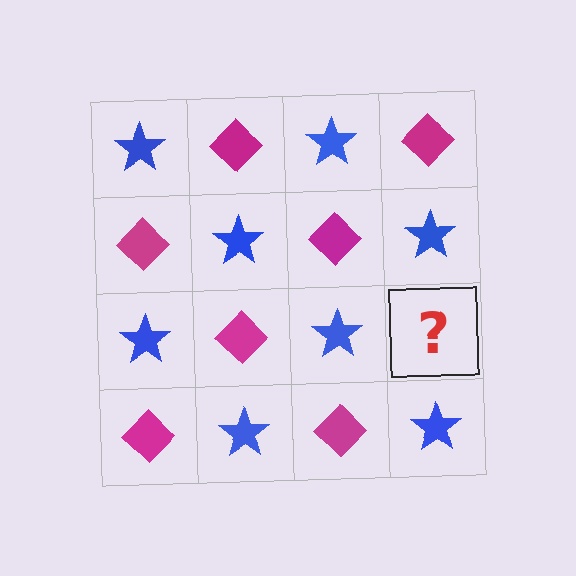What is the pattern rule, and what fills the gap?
The rule is that it alternates blue star and magenta diamond in a checkerboard pattern. The gap should be filled with a magenta diamond.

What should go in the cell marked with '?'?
The missing cell should contain a magenta diamond.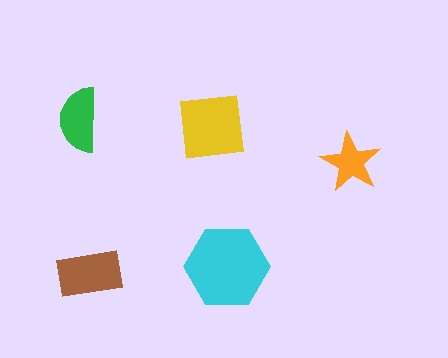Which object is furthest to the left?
The green semicircle is leftmost.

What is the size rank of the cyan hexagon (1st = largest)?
1st.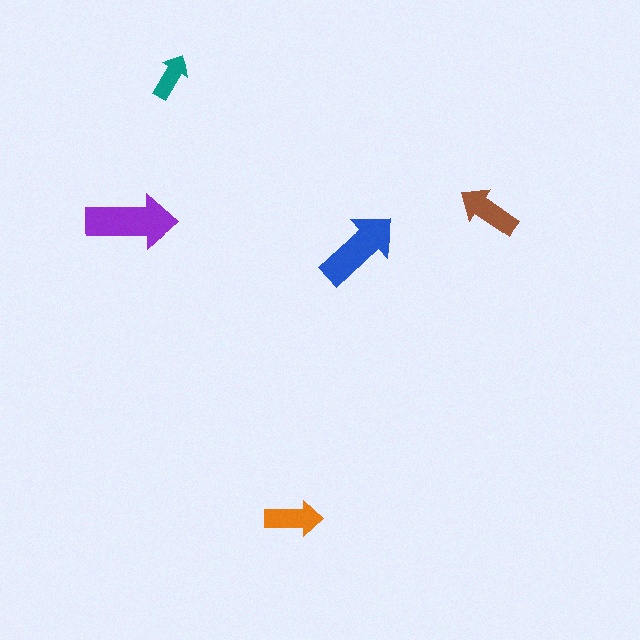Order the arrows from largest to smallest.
the purple one, the blue one, the brown one, the orange one, the teal one.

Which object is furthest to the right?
The brown arrow is rightmost.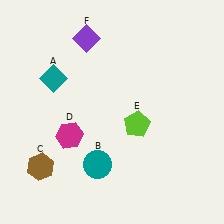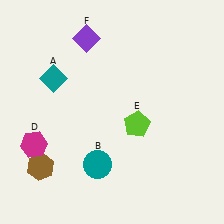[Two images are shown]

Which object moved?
The magenta hexagon (D) moved left.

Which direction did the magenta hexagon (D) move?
The magenta hexagon (D) moved left.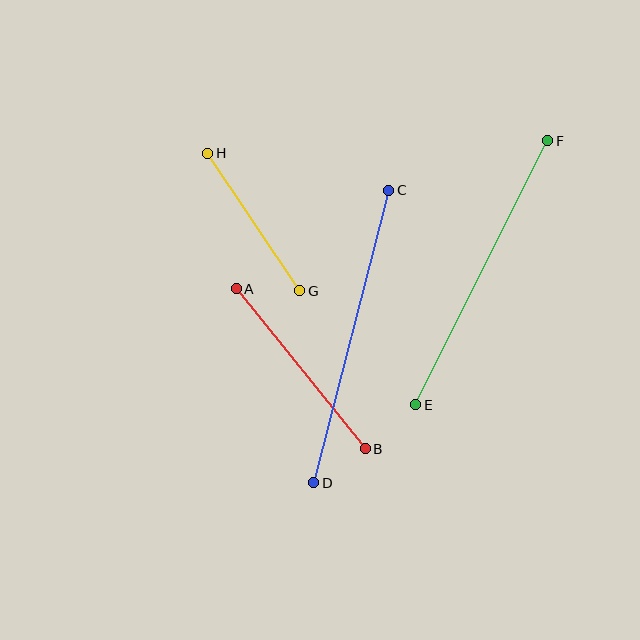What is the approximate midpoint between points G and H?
The midpoint is at approximately (254, 222) pixels.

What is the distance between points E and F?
The distance is approximately 295 pixels.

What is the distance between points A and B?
The distance is approximately 206 pixels.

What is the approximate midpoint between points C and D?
The midpoint is at approximately (351, 337) pixels.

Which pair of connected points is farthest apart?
Points C and D are farthest apart.